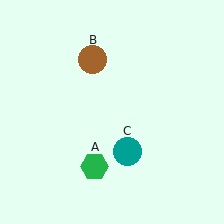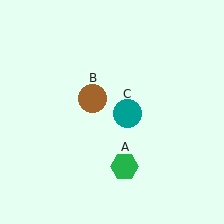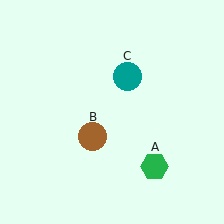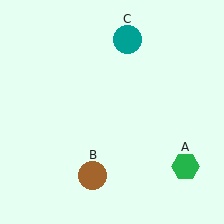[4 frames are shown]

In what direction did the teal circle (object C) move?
The teal circle (object C) moved up.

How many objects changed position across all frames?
3 objects changed position: green hexagon (object A), brown circle (object B), teal circle (object C).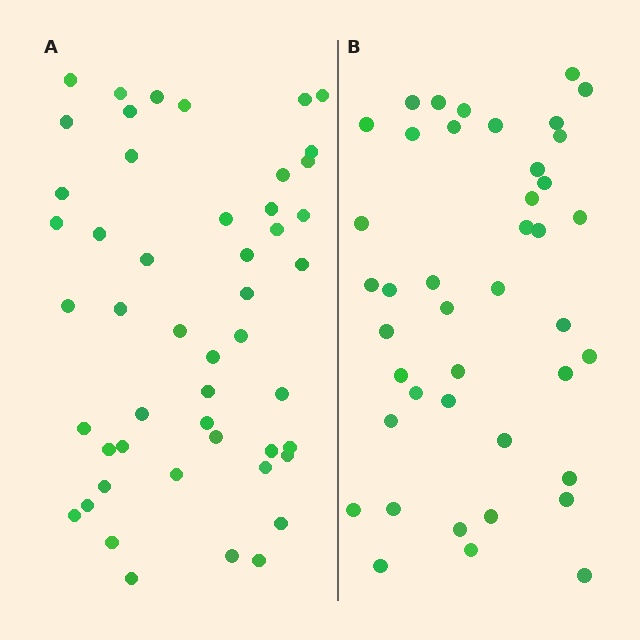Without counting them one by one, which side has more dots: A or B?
Region A (the left region) has more dots.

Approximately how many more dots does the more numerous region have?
Region A has roughly 8 or so more dots than region B.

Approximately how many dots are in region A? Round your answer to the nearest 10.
About 50 dots. (The exact count is 49, which rounds to 50.)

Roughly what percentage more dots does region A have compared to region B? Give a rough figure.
About 15% more.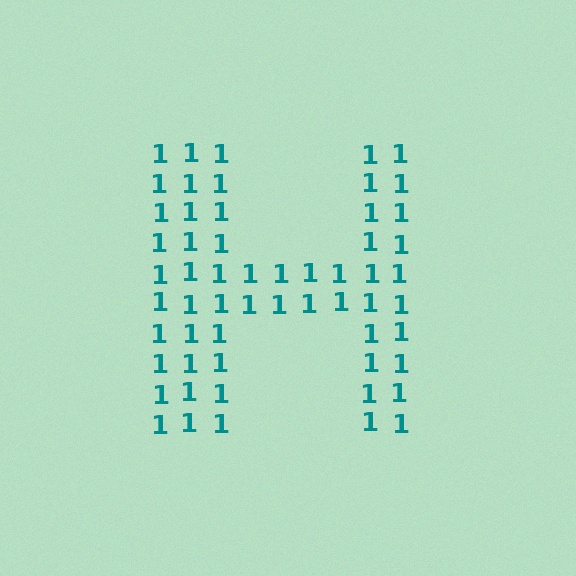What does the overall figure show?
The overall figure shows the letter H.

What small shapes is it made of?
It is made of small digit 1's.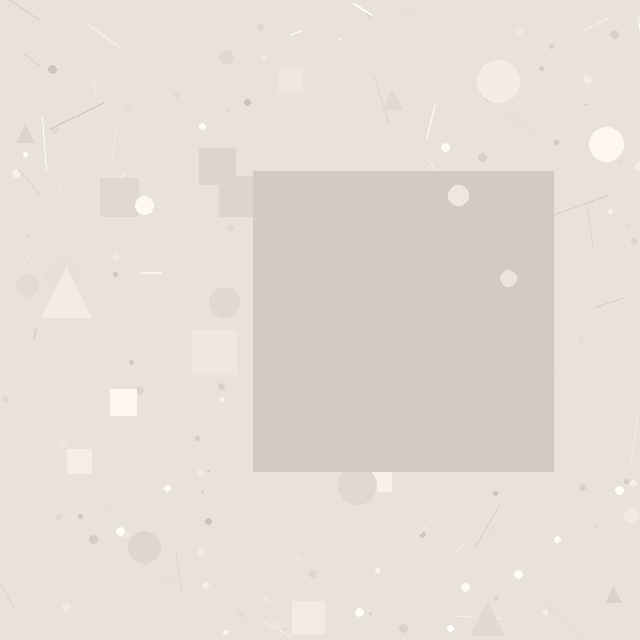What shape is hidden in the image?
A square is hidden in the image.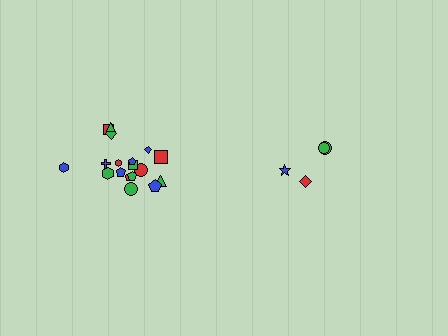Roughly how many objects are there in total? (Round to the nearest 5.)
Roughly 20 objects in total.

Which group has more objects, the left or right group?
The left group.